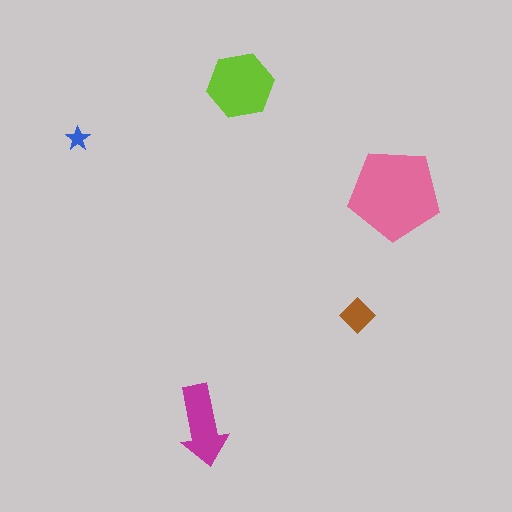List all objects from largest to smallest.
The pink pentagon, the lime hexagon, the magenta arrow, the brown diamond, the blue star.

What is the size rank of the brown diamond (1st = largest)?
4th.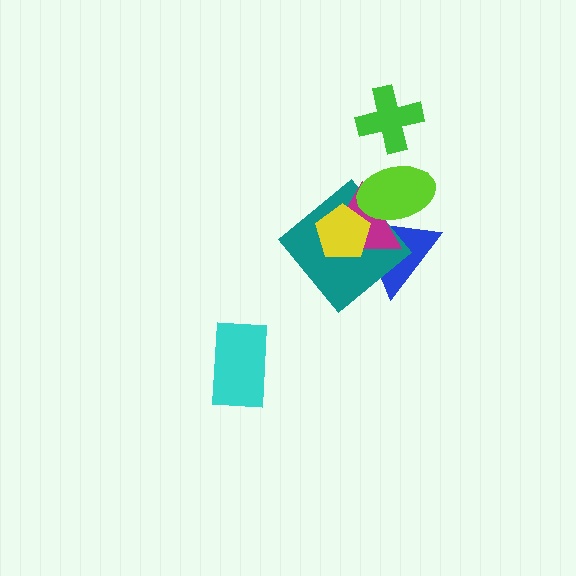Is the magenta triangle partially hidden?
Yes, it is partially covered by another shape.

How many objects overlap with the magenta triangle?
4 objects overlap with the magenta triangle.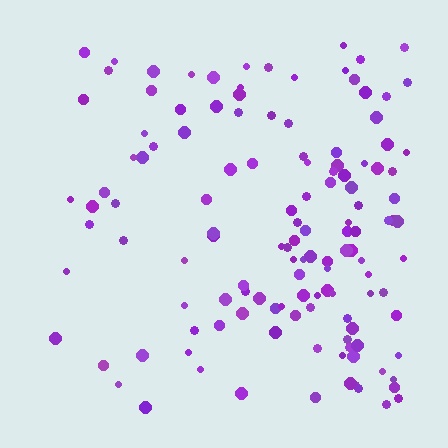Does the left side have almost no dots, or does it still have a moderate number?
Still a moderate number, just noticeably fewer than the right.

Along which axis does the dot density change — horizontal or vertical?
Horizontal.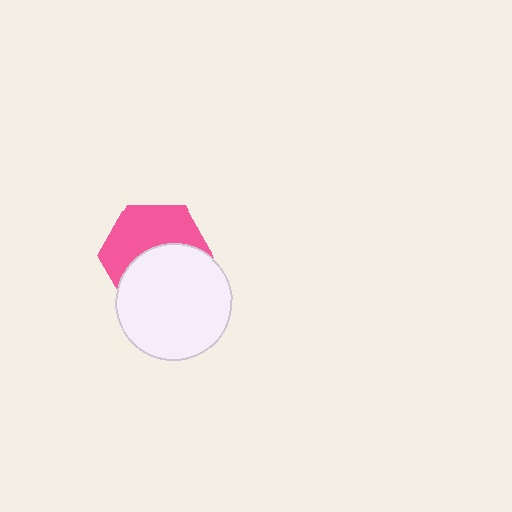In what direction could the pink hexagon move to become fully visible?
The pink hexagon could move up. That would shift it out from behind the white circle entirely.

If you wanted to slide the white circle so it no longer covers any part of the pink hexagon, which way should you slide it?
Slide it down — that is the most direct way to separate the two shapes.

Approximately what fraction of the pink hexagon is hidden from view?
Roughly 50% of the pink hexagon is hidden behind the white circle.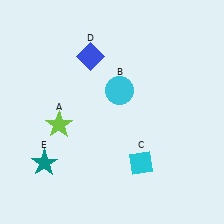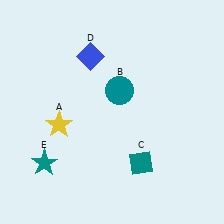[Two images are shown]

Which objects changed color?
A changed from lime to yellow. B changed from cyan to teal. C changed from cyan to teal.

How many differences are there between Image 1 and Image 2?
There are 3 differences between the two images.